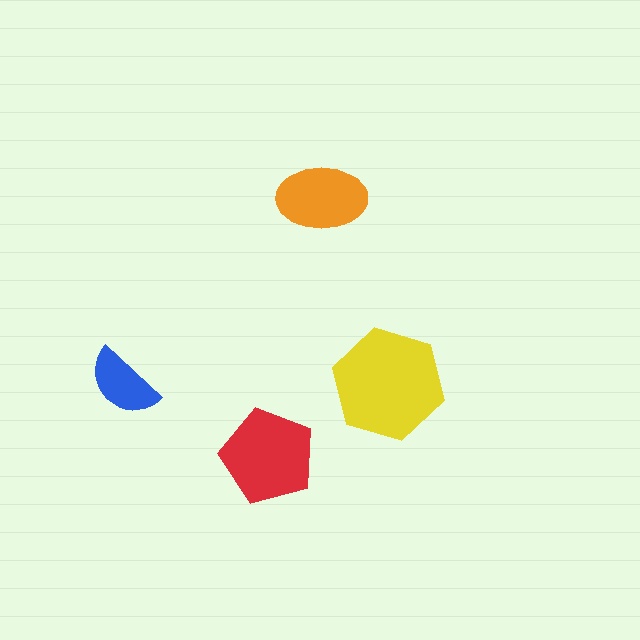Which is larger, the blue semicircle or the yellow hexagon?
The yellow hexagon.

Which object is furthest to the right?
The yellow hexagon is rightmost.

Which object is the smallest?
The blue semicircle.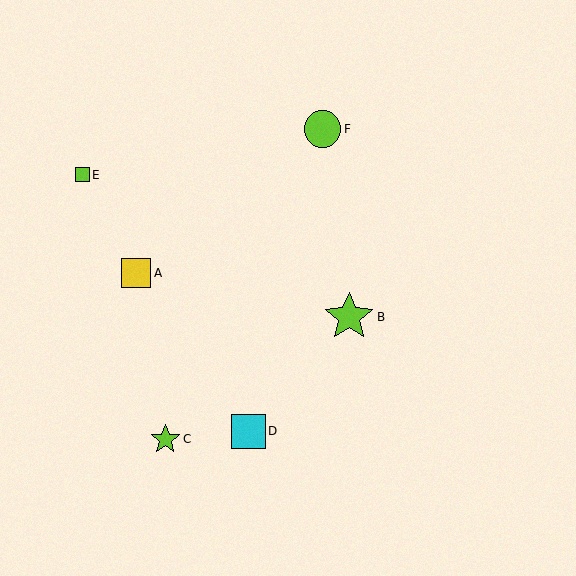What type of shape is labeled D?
Shape D is a cyan square.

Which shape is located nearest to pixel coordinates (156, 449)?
The lime star (labeled C) at (165, 439) is nearest to that location.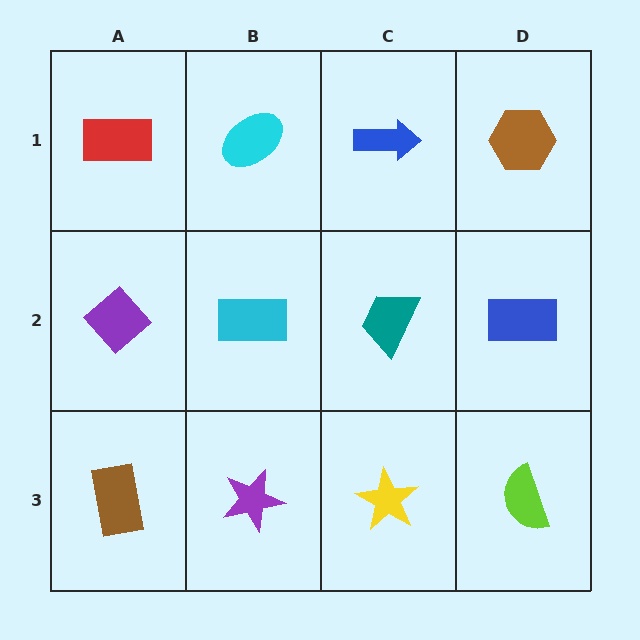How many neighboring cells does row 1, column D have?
2.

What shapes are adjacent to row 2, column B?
A cyan ellipse (row 1, column B), a purple star (row 3, column B), a purple diamond (row 2, column A), a teal trapezoid (row 2, column C).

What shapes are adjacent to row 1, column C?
A teal trapezoid (row 2, column C), a cyan ellipse (row 1, column B), a brown hexagon (row 1, column D).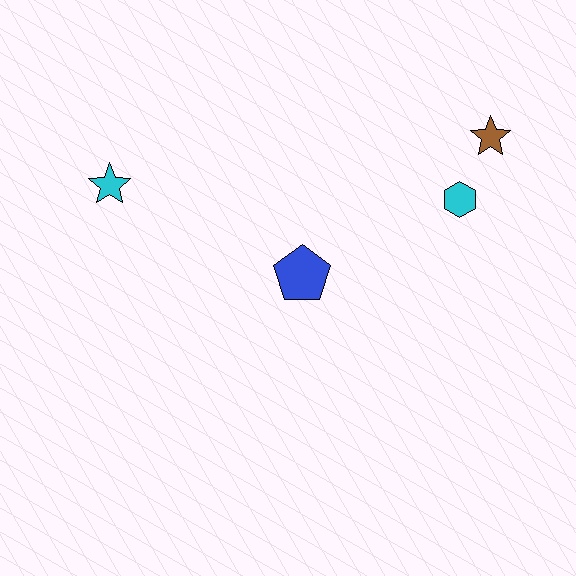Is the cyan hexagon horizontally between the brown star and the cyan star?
Yes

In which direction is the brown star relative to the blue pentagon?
The brown star is to the right of the blue pentagon.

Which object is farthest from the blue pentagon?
The brown star is farthest from the blue pentagon.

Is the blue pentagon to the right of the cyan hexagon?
No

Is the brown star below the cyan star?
No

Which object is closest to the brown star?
The cyan hexagon is closest to the brown star.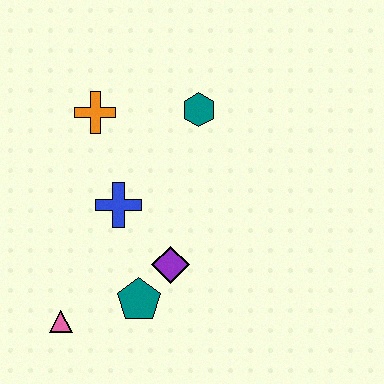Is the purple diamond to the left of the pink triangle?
No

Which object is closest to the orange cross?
The blue cross is closest to the orange cross.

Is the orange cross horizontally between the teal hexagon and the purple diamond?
No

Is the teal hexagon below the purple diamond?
No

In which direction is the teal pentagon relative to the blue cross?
The teal pentagon is below the blue cross.